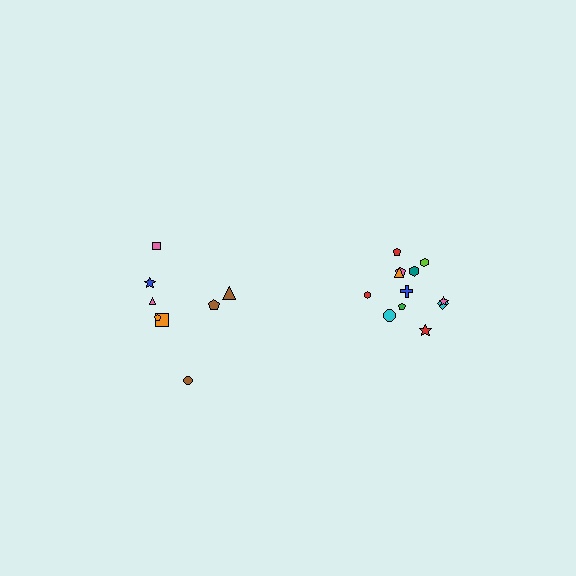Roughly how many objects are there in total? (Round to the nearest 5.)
Roughly 20 objects in total.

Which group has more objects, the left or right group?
The right group.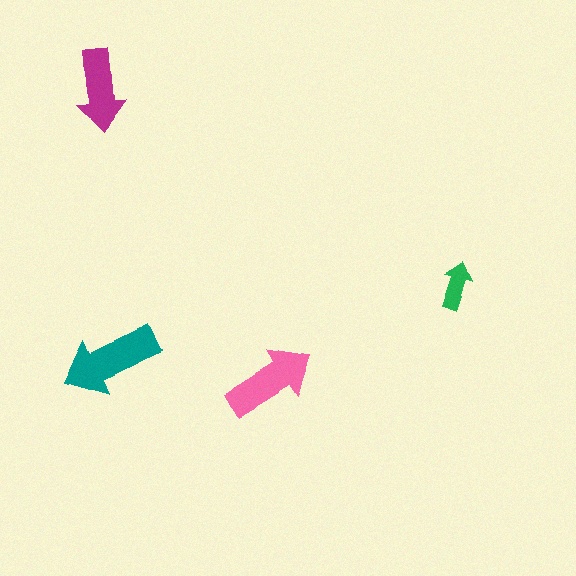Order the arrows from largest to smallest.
the teal one, the pink one, the magenta one, the green one.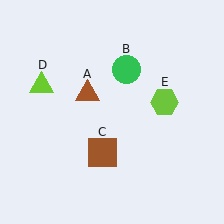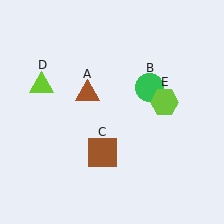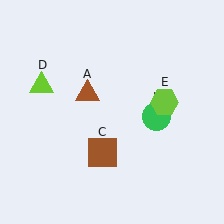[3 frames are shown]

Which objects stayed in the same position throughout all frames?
Brown triangle (object A) and brown square (object C) and lime triangle (object D) and lime hexagon (object E) remained stationary.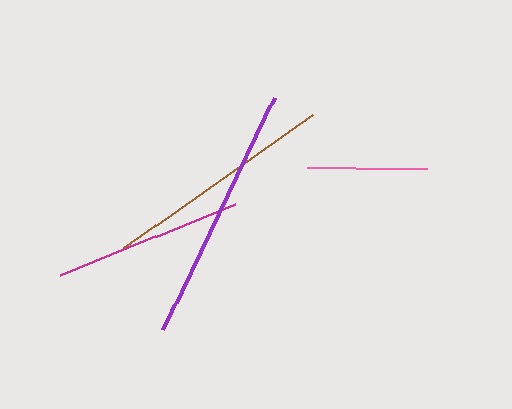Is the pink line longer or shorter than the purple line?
The purple line is longer than the pink line.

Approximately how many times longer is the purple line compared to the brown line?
The purple line is approximately 1.1 times the length of the brown line.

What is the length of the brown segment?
The brown segment is approximately 231 pixels long.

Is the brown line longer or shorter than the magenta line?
The brown line is longer than the magenta line.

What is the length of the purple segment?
The purple segment is approximately 257 pixels long.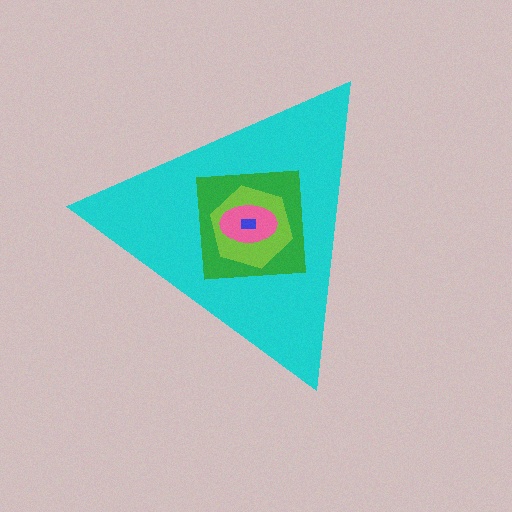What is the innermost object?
The blue rectangle.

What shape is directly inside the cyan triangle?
The green square.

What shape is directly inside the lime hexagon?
The pink ellipse.